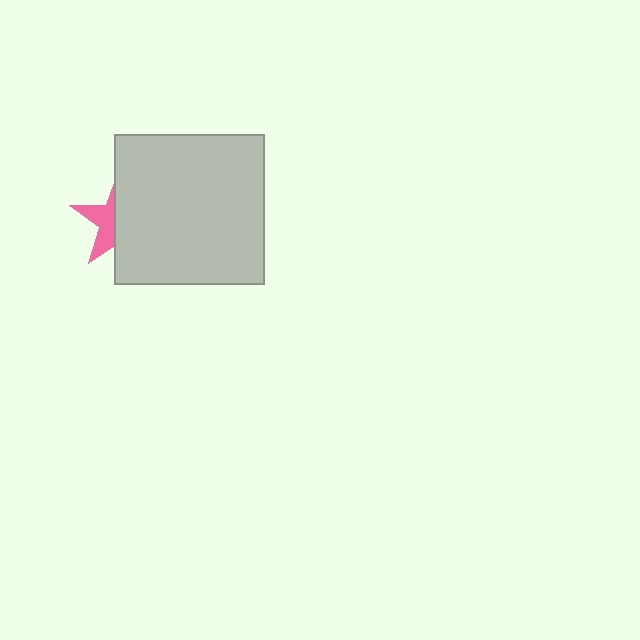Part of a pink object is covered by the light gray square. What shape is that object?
It is a star.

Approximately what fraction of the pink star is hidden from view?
Roughly 62% of the pink star is hidden behind the light gray square.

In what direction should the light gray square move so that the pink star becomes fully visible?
The light gray square should move right. That is the shortest direction to clear the overlap and leave the pink star fully visible.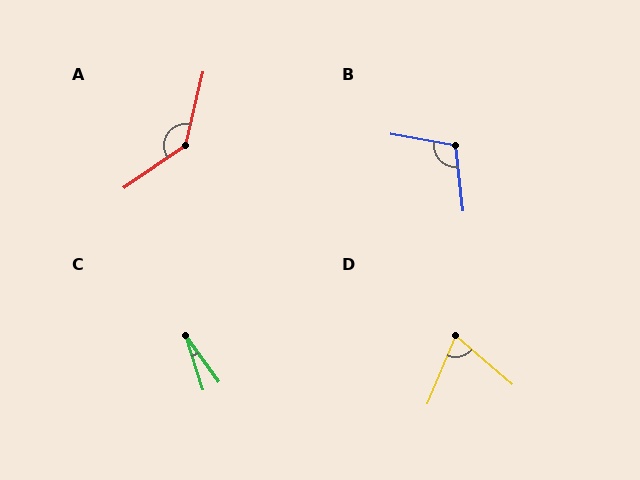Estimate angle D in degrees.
Approximately 72 degrees.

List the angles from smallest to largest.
C (18°), D (72°), B (106°), A (138°).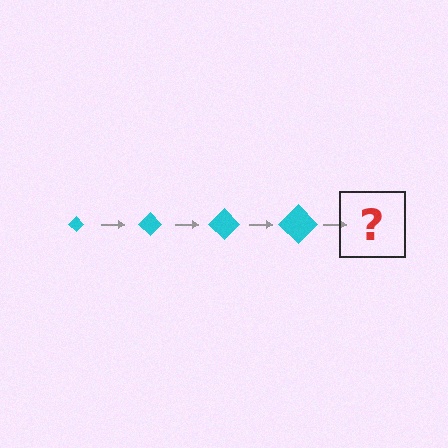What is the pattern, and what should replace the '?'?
The pattern is that the diamond gets progressively larger each step. The '?' should be a cyan diamond, larger than the previous one.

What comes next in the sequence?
The next element should be a cyan diamond, larger than the previous one.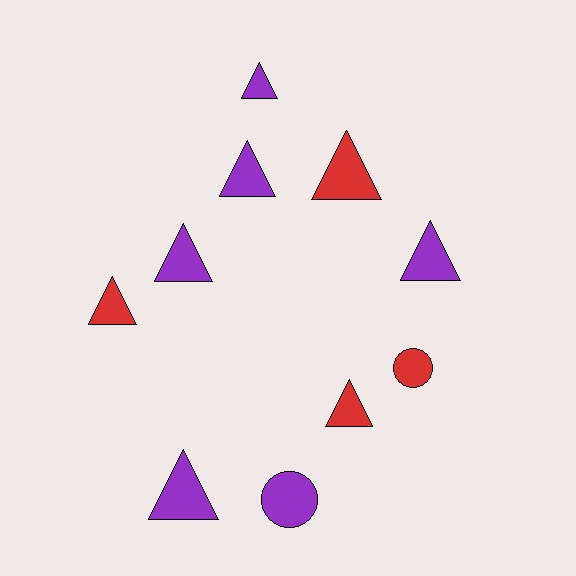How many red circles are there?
There is 1 red circle.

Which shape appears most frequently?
Triangle, with 8 objects.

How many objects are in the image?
There are 10 objects.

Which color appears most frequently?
Purple, with 6 objects.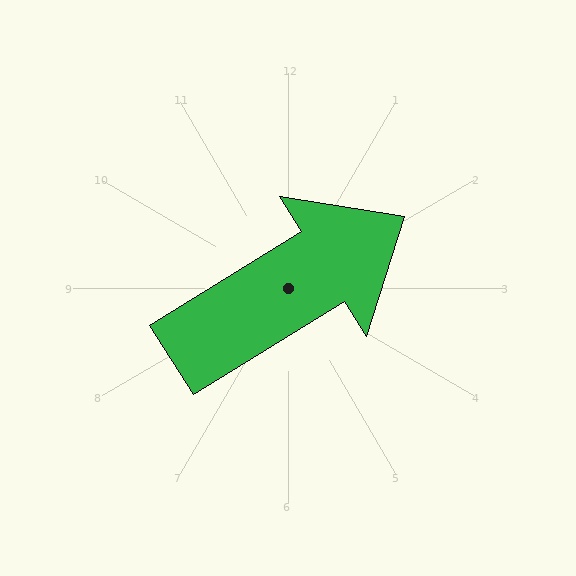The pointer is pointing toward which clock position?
Roughly 2 o'clock.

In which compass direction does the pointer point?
Northeast.